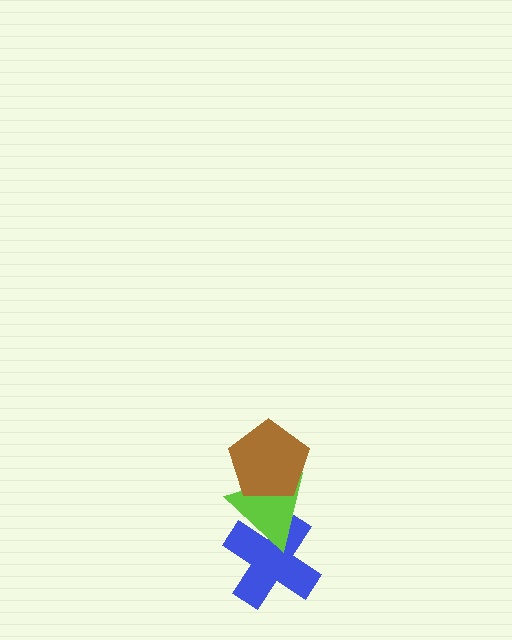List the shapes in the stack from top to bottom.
From top to bottom: the brown pentagon, the lime triangle, the blue cross.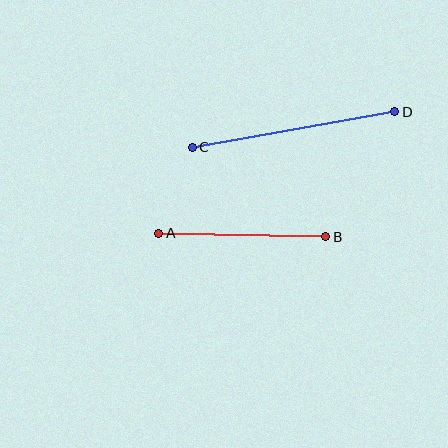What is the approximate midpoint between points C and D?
The midpoint is at approximately (293, 129) pixels.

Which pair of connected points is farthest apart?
Points C and D are farthest apart.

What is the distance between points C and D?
The distance is approximately 206 pixels.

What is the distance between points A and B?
The distance is approximately 167 pixels.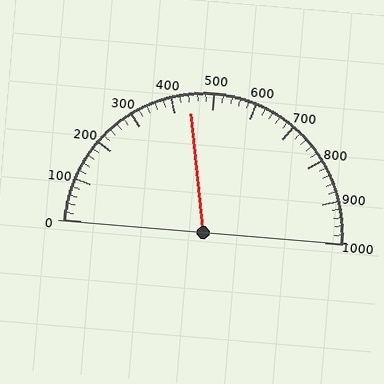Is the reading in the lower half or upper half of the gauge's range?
The reading is in the lower half of the range (0 to 1000).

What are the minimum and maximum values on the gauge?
The gauge ranges from 0 to 1000.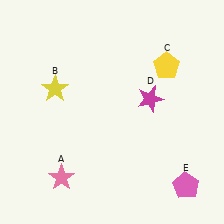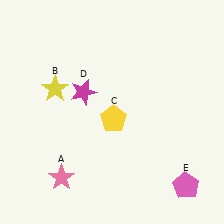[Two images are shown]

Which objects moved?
The objects that moved are: the yellow pentagon (C), the magenta star (D).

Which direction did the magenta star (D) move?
The magenta star (D) moved left.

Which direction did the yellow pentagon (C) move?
The yellow pentagon (C) moved left.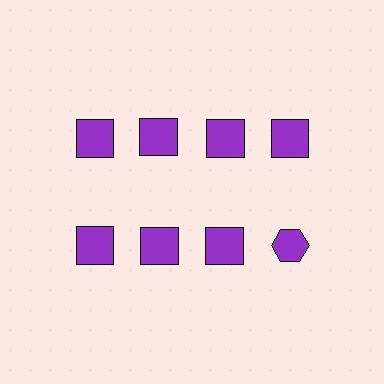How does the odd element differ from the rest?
It has a different shape: hexagon instead of square.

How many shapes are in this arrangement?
There are 8 shapes arranged in a grid pattern.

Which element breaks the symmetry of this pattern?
The purple hexagon in the second row, second from right column breaks the symmetry. All other shapes are purple squares.